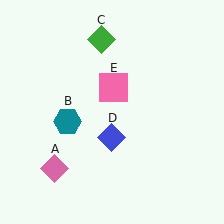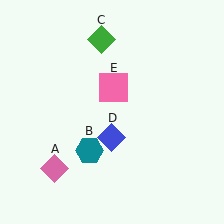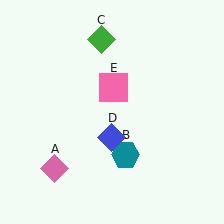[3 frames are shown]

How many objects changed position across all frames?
1 object changed position: teal hexagon (object B).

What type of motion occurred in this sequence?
The teal hexagon (object B) rotated counterclockwise around the center of the scene.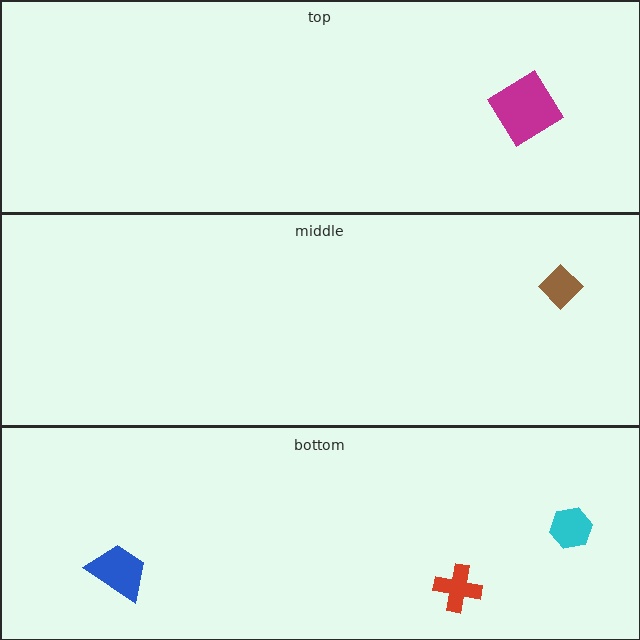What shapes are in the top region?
The magenta diamond.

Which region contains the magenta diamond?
The top region.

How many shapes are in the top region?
1.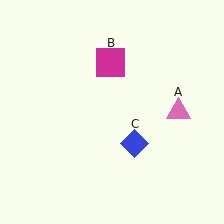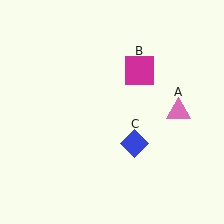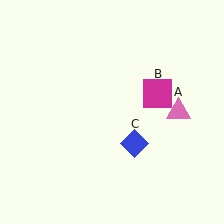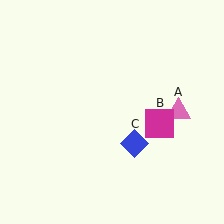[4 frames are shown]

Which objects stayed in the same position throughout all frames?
Pink triangle (object A) and blue diamond (object C) remained stationary.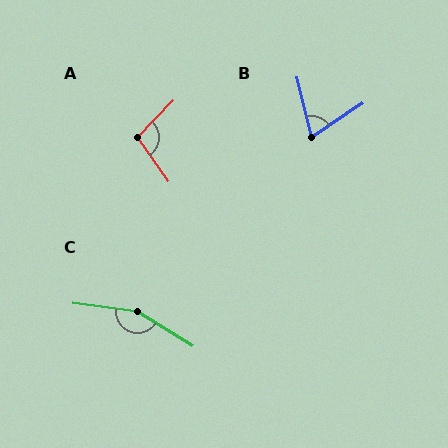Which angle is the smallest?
B, at approximately 69 degrees.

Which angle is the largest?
C, at approximately 155 degrees.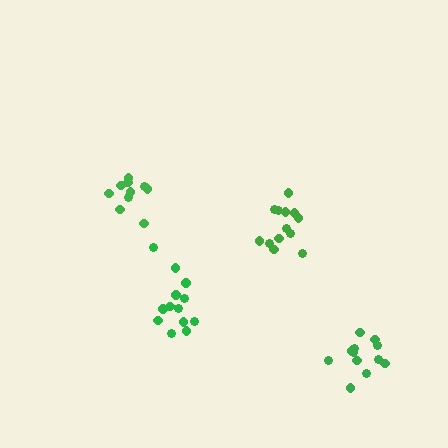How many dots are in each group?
Group 1: 13 dots, Group 2: 12 dots, Group 3: 10 dots, Group 4: 13 dots (48 total).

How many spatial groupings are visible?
There are 4 spatial groupings.